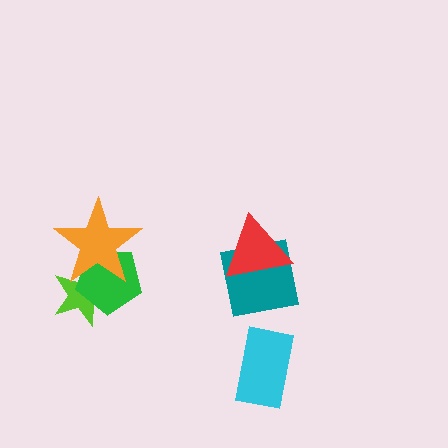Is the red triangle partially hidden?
No, no other shape covers it.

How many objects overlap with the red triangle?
1 object overlaps with the red triangle.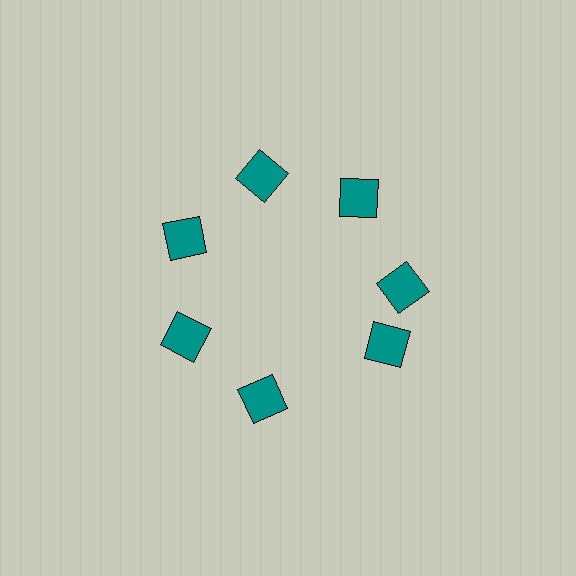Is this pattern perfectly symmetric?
No. The 7 teal squares are arranged in a ring, but one element near the 5 o'clock position is rotated out of alignment along the ring, breaking the 7-fold rotational symmetry.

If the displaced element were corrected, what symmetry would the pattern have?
It would have 7-fold rotational symmetry — the pattern would map onto itself every 51 degrees.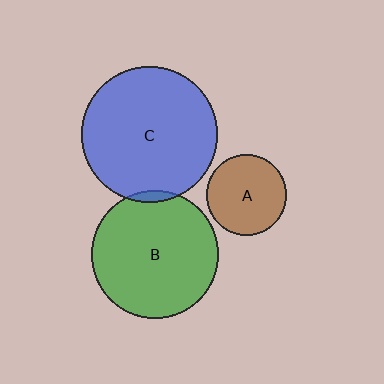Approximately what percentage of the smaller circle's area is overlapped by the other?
Approximately 5%.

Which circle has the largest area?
Circle C (blue).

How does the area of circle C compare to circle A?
Approximately 2.9 times.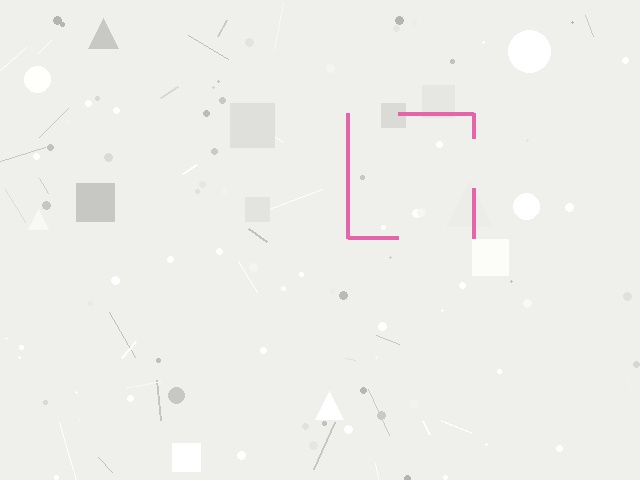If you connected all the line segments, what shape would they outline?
They would outline a square.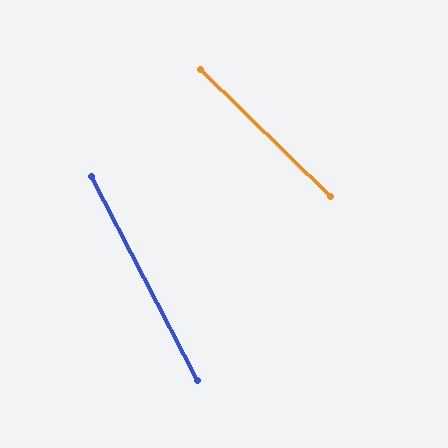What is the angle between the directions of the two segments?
Approximately 18 degrees.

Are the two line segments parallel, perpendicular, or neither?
Neither parallel nor perpendicular — they differ by about 18°.